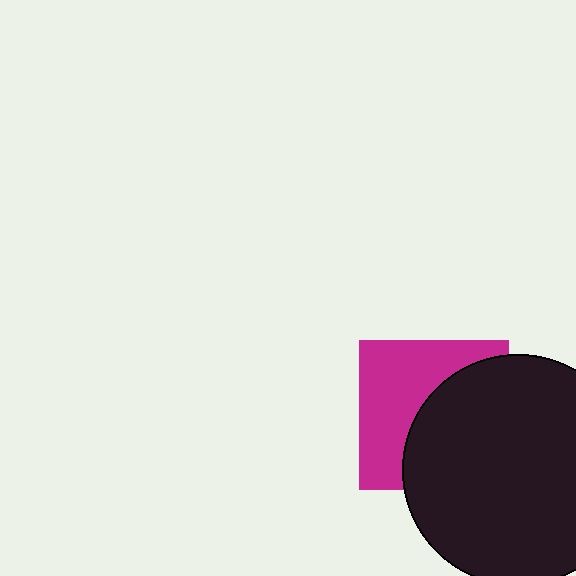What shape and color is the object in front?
The object in front is a black circle.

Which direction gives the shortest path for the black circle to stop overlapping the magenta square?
Moving right gives the shortest separation.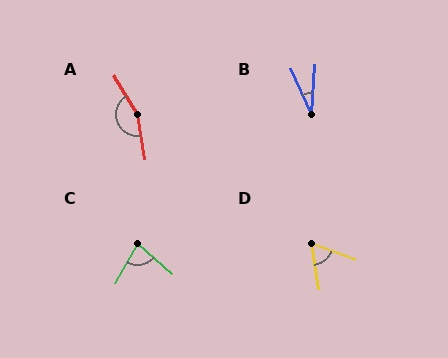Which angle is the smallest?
B, at approximately 28 degrees.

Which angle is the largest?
A, at approximately 158 degrees.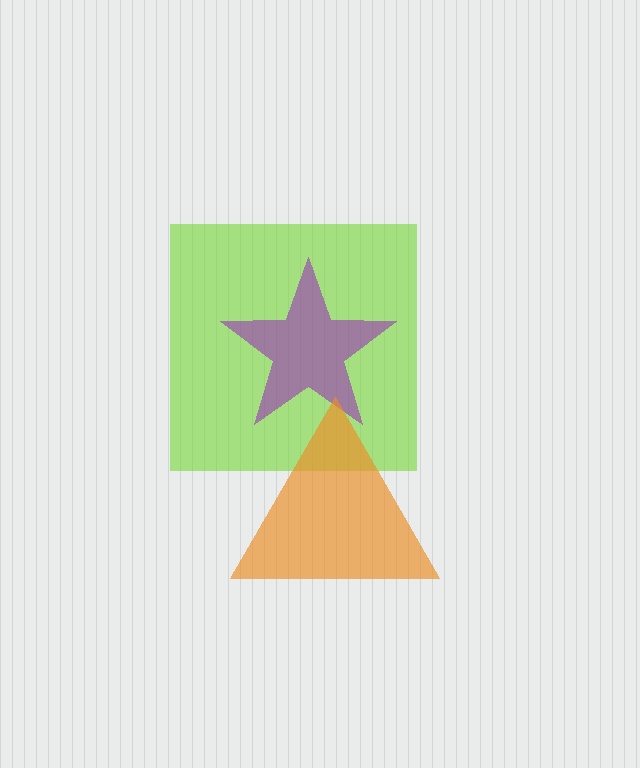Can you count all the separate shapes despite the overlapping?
Yes, there are 3 separate shapes.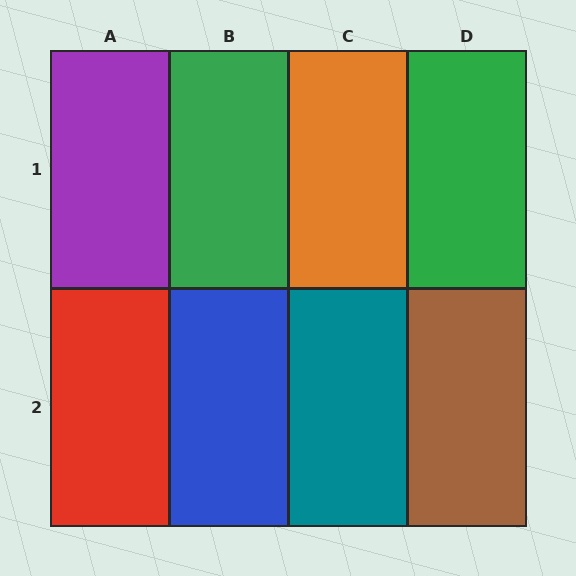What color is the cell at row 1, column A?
Purple.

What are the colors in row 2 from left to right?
Red, blue, teal, brown.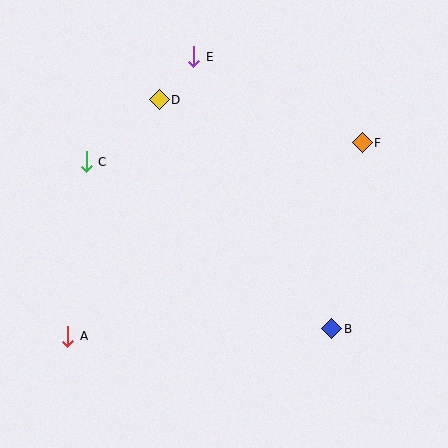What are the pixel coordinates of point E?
Point E is at (194, 57).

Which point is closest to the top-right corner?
Point F is closest to the top-right corner.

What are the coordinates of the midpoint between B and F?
The midpoint between B and F is at (347, 236).